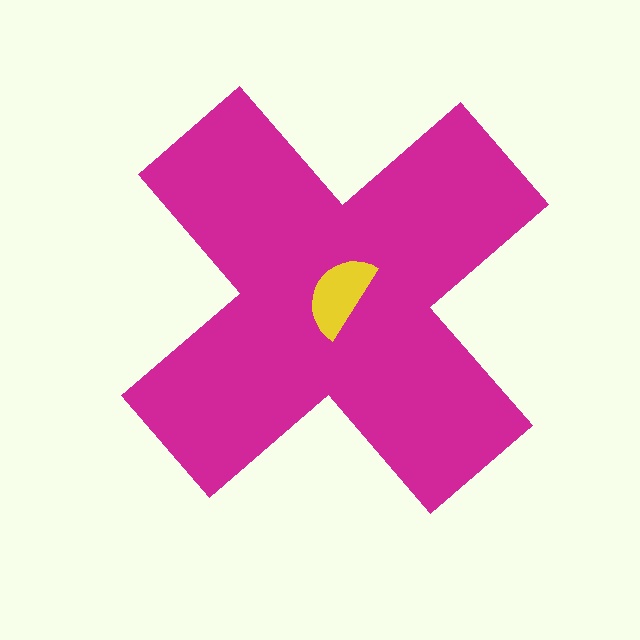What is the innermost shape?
The yellow semicircle.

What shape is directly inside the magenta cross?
The yellow semicircle.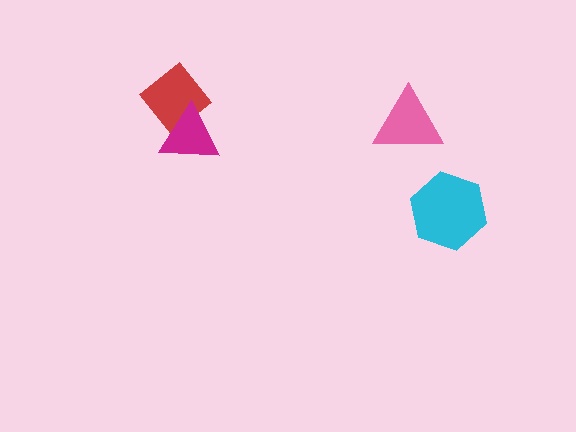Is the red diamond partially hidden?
Yes, it is partially covered by another shape.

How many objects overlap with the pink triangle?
0 objects overlap with the pink triangle.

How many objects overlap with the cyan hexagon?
0 objects overlap with the cyan hexagon.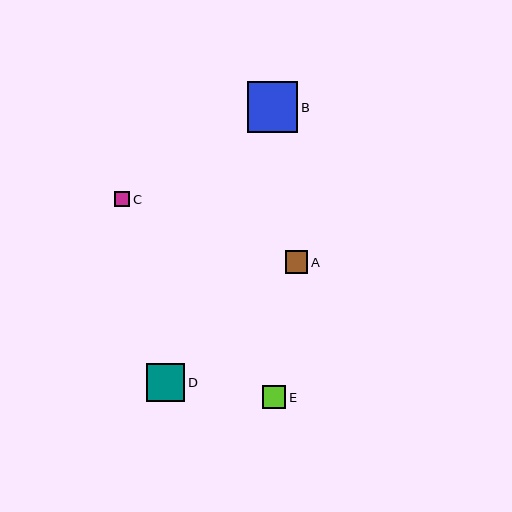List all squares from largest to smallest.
From largest to smallest: B, D, E, A, C.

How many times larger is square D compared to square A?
Square D is approximately 1.7 times the size of square A.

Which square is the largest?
Square B is the largest with a size of approximately 50 pixels.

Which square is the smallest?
Square C is the smallest with a size of approximately 15 pixels.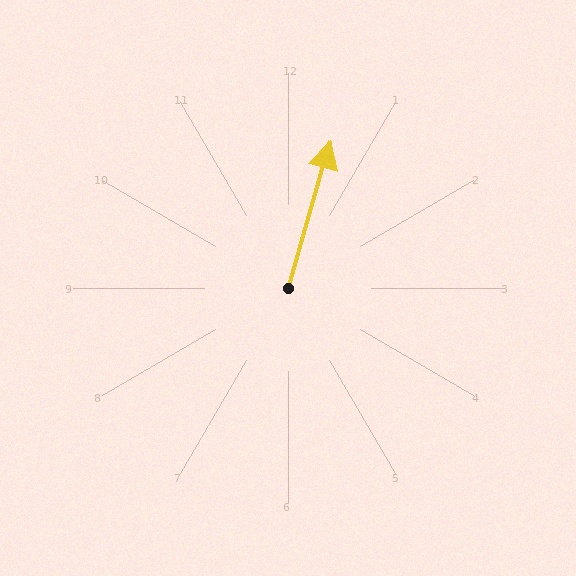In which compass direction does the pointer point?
North.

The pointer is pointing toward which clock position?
Roughly 1 o'clock.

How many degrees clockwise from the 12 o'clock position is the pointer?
Approximately 16 degrees.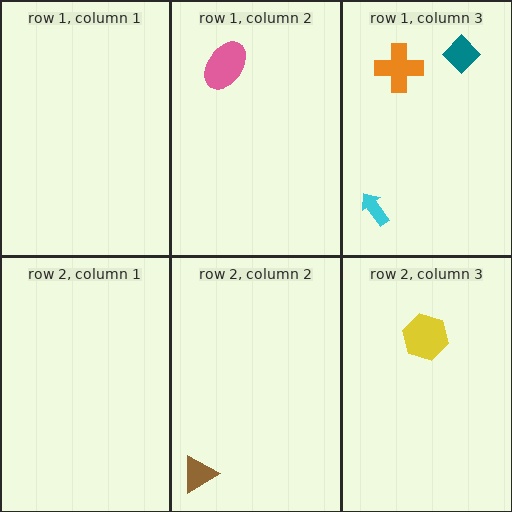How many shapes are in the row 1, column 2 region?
1.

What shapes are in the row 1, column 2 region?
The pink ellipse.